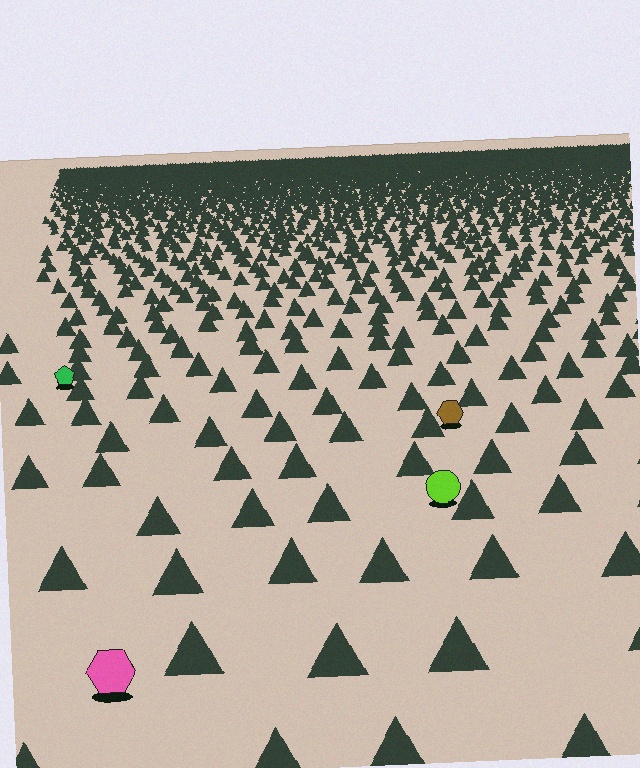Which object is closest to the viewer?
The pink hexagon is closest. The texture marks near it are larger and more spread out.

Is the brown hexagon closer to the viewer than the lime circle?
No. The lime circle is closer — you can tell from the texture gradient: the ground texture is coarser near it.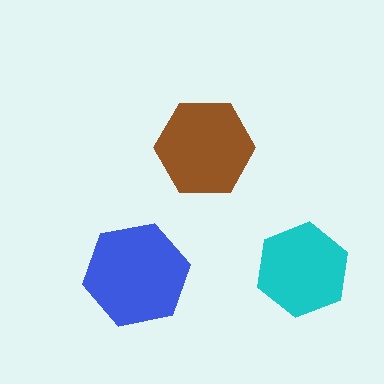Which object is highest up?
The brown hexagon is topmost.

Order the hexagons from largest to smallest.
the blue one, the brown one, the cyan one.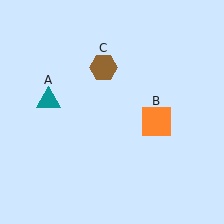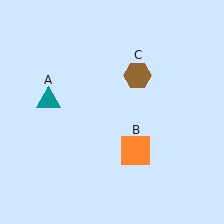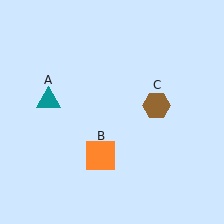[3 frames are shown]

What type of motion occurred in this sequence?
The orange square (object B), brown hexagon (object C) rotated clockwise around the center of the scene.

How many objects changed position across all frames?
2 objects changed position: orange square (object B), brown hexagon (object C).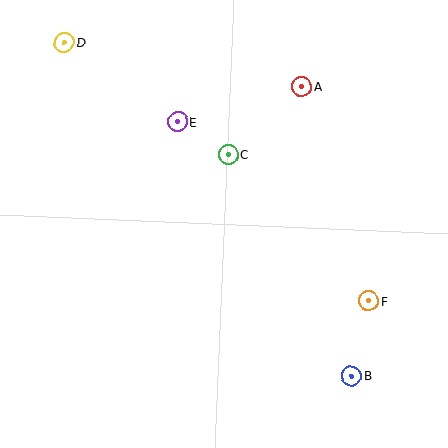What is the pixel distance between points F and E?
The distance between F and E is 262 pixels.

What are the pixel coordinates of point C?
Point C is at (228, 154).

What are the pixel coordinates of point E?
Point E is at (178, 122).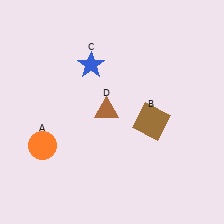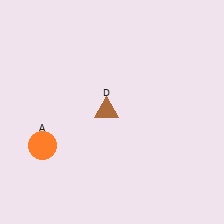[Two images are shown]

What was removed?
The brown square (B), the blue star (C) were removed in Image 2.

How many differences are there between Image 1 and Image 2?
There are 2 differences between the two images.